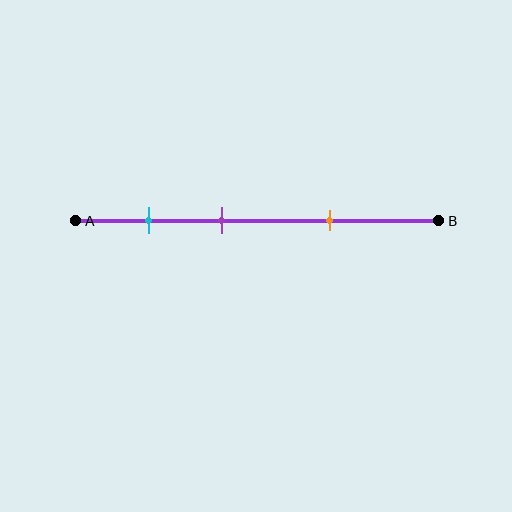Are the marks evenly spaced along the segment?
Yes, the marks are approximately evenly spaced.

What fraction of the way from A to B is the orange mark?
The orange mark is approximately 70% (0.7) of the way from A to B.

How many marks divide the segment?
There are 3 marks dividing the segment.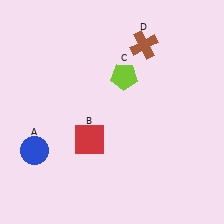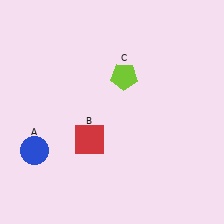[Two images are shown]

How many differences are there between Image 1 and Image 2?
There is 1 difference between the two images.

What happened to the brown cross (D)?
The brown cross (D) was removed in Image 2. It was in the top-right area of Image 1.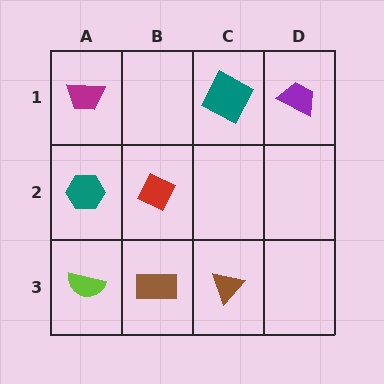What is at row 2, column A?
A teal hexagon.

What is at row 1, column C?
A teal square.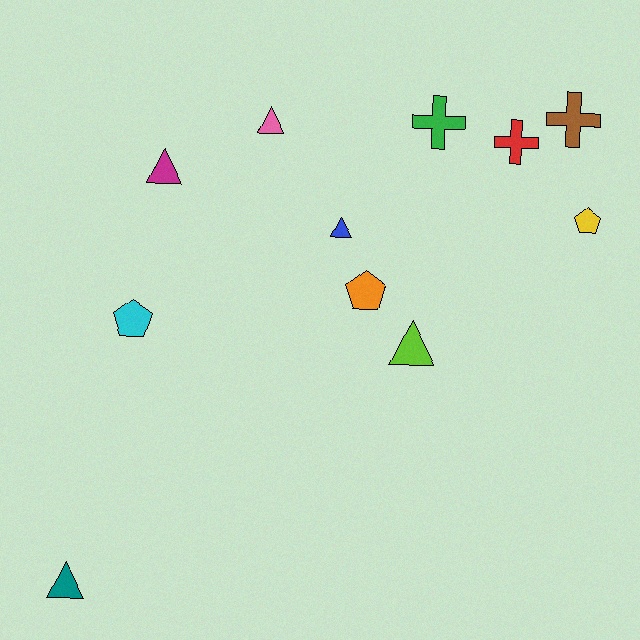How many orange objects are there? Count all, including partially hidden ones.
There is 1 orange object.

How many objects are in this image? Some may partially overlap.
There are 11 objects.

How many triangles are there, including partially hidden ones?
There are 5 triangles.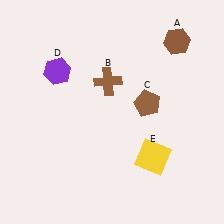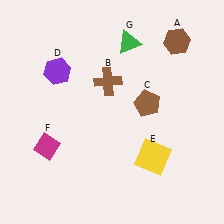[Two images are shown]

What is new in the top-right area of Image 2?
A green triangle (G) was added in the top-right area of Image 2.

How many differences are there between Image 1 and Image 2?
There are 2 differences between the two images.